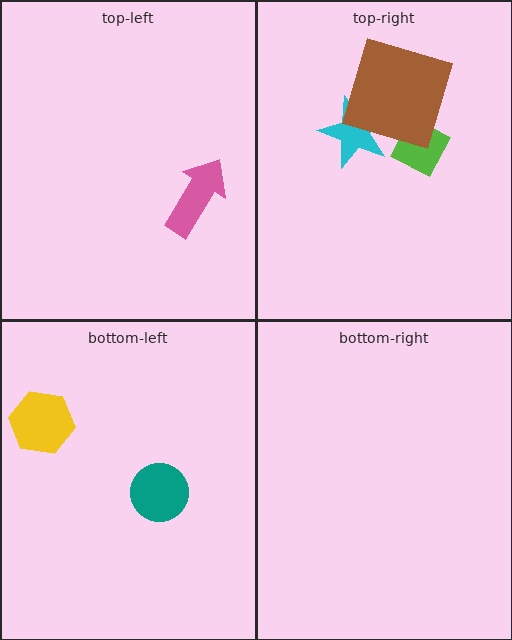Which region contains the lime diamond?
The top-right region.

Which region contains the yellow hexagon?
The bottom-left region.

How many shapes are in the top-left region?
1.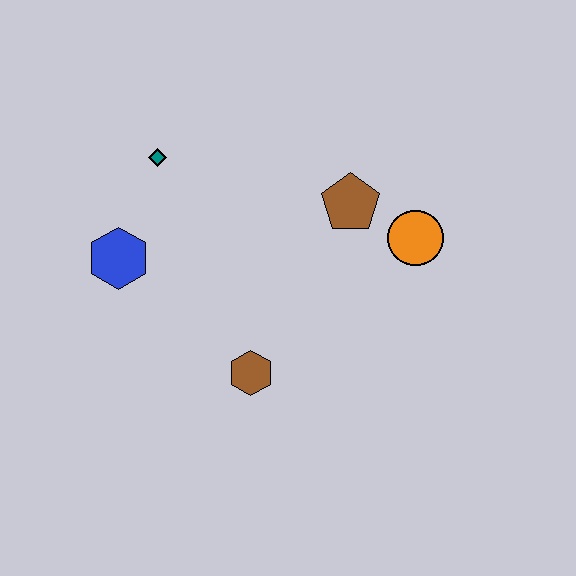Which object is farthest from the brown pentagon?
The blue hexagon is farthest from the brown pentagon.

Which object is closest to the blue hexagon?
The teal diamond is closest to the blue hexagon.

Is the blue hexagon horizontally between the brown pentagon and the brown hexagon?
No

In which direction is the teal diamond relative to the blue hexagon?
The teal diamond is above the blue hexagon.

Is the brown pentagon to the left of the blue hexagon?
No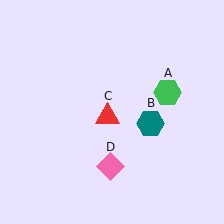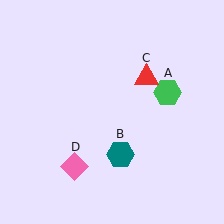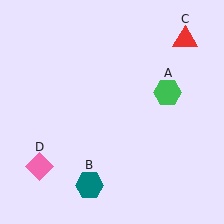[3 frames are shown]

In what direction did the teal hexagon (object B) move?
The teal hexagon (object B) moved down and to the left.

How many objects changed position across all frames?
3 objects changed position: teal hexagon (object B), red triangle (object C), pink diamond (object D).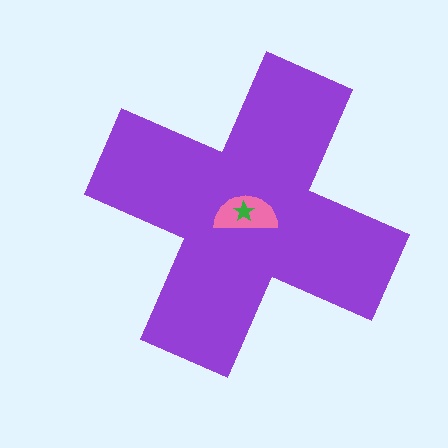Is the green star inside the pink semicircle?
Yes.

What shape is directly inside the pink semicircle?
The green star.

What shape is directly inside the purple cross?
The pink semicircle.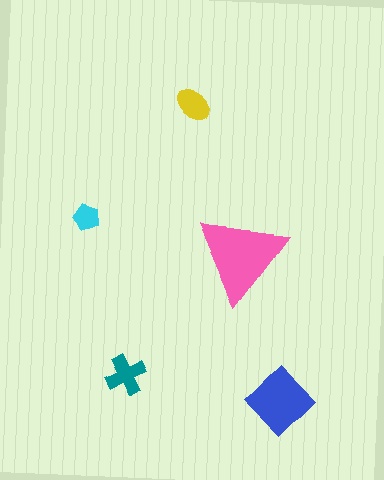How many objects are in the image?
There are 5 objects in the image.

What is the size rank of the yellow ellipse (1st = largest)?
4th.